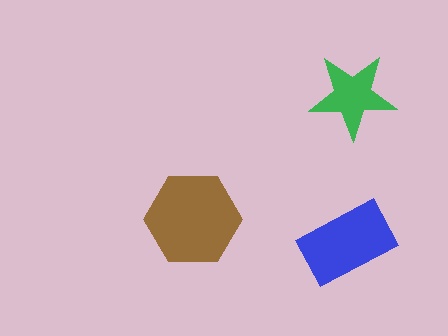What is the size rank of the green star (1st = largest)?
3rd.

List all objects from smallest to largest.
The green star, the blue rectangle, the brown hexagon.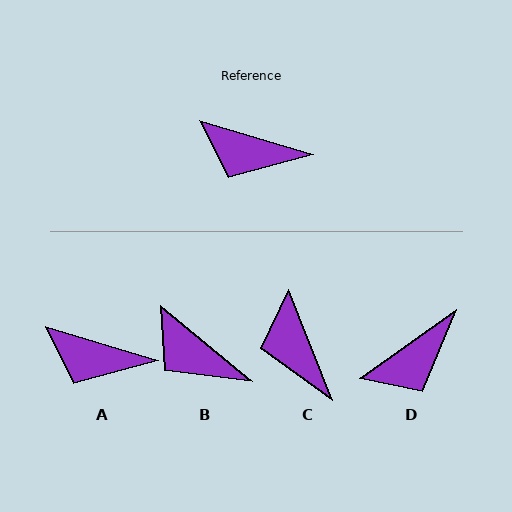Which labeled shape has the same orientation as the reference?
A.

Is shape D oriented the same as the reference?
No, it is off by about 52 degrees.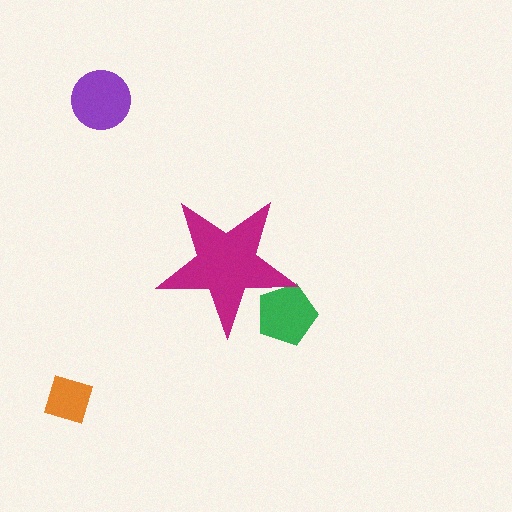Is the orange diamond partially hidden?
No, the orange diamond is fully visible.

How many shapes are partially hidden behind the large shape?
1 shape is partially hidden.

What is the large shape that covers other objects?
A magenta star.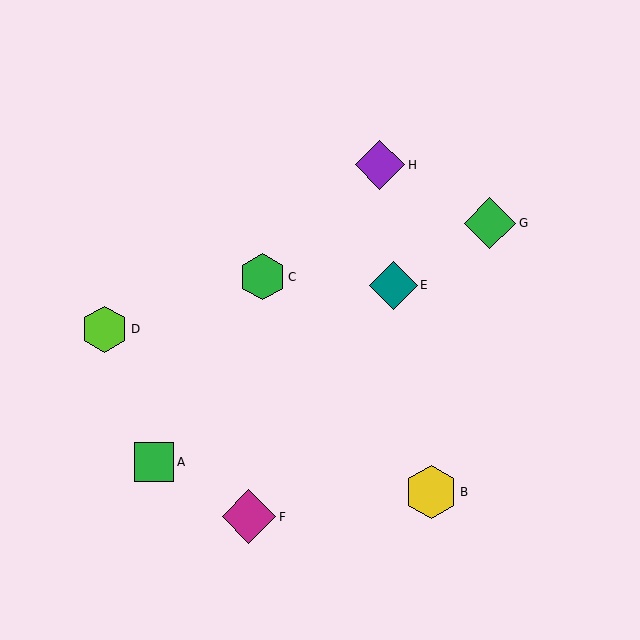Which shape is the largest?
The magenta diamond (labeled F) is the largest.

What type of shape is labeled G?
Shape G is a green diamond.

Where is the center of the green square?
The center of the green square is at (154, 462).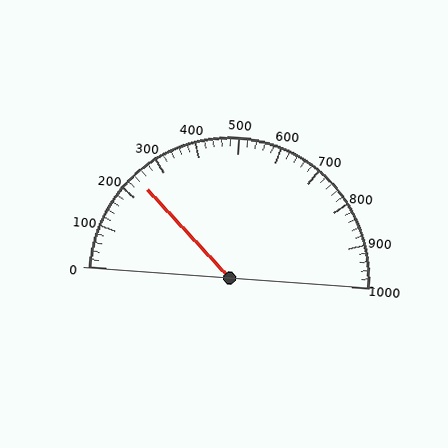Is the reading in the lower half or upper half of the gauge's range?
The reading is in the lower half of the range (0 to 1000).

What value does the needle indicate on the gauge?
The needle indicates approximately 240.